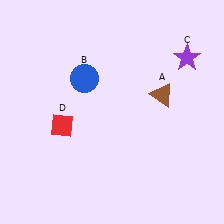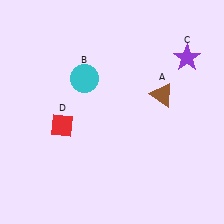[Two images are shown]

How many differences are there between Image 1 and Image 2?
There is 1 difference between the two images.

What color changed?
The circle (B) changed from blue in Image 1 to cyan in Image 2.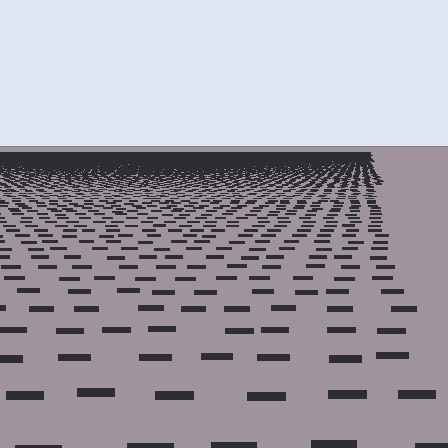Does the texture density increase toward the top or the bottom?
Density increases toward the top.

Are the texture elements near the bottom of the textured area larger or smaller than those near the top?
Larger. Near the bottom, elements are closer to the viewer and appear at a bigger on-screen size.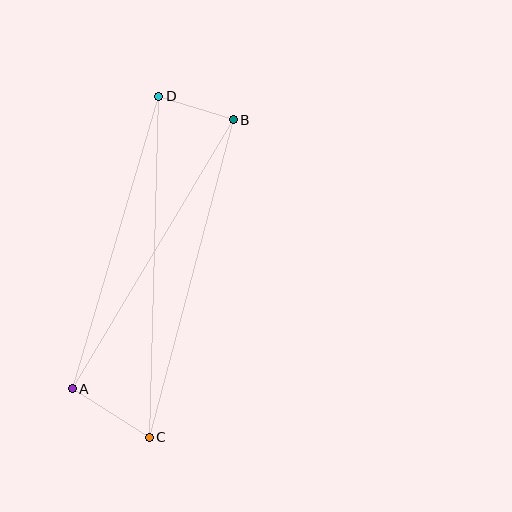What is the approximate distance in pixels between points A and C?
The distance between A and C is approximately 91 pixels.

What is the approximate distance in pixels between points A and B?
The distance between A and B is approximately 314 pixels.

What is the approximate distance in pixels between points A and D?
The distance between A and D is approximately 305 pixels.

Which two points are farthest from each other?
Points C and D are farthest from each other.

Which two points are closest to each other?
Points B and D are closest to each other.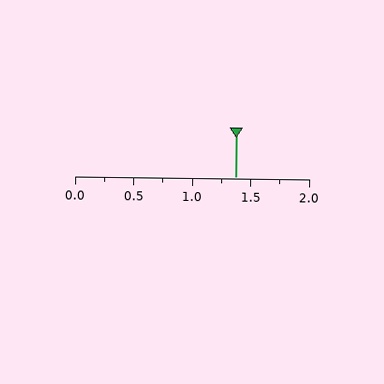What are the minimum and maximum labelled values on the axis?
The axis runs from 0.0 to 2.0.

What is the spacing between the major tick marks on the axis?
The major ticks are spaced 0.5 apart.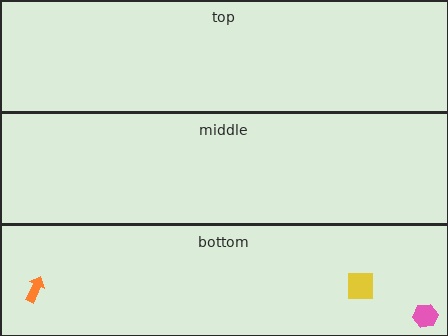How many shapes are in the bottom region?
3.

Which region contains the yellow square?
The bottom region.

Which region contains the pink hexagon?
The bottom region.